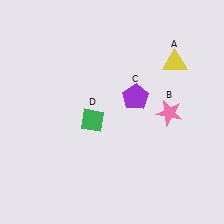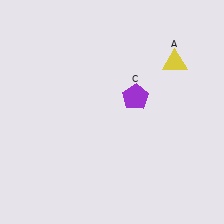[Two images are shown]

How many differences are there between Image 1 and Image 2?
There are 2 differences between the two images.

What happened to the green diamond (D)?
The green diamond (D) was removed in Image 2. It was in the bottom-left area of Image 1.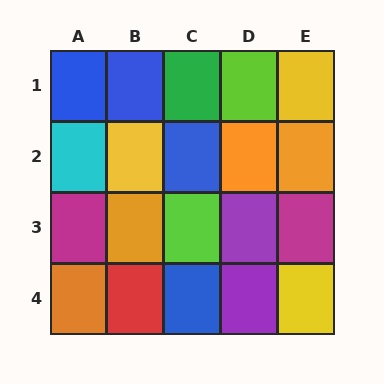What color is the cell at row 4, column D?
Purple.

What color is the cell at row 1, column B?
Blue.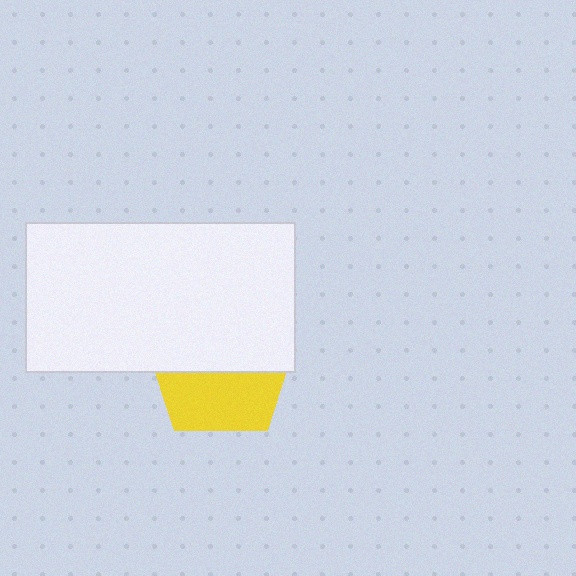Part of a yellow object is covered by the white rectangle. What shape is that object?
It is a pentagon.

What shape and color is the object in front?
The object in front is a white rectangle.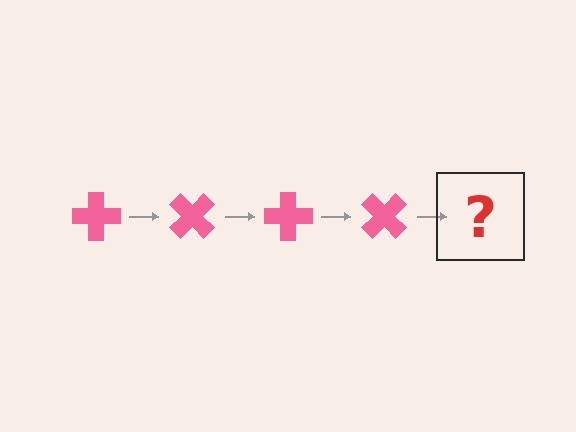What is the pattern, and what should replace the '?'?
The pattern is that the cross rotates 45 degrees each step. The '?' should be a pink cross rotated 180 degrees.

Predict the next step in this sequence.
The next step is a pink cross rotated 180 degrees.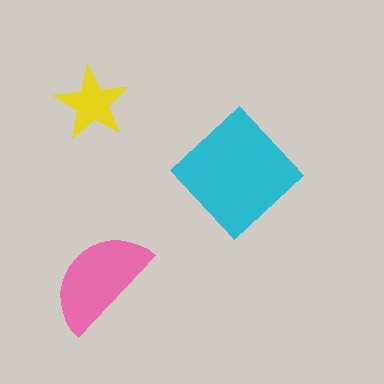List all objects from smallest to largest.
The yellow star, the pink semicircle, the cyan diamond.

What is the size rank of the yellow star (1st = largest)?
3rd.